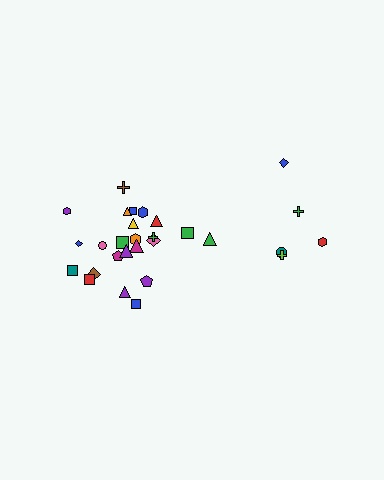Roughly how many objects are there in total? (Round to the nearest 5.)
Roughly 30 objects in total.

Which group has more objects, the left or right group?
The left group.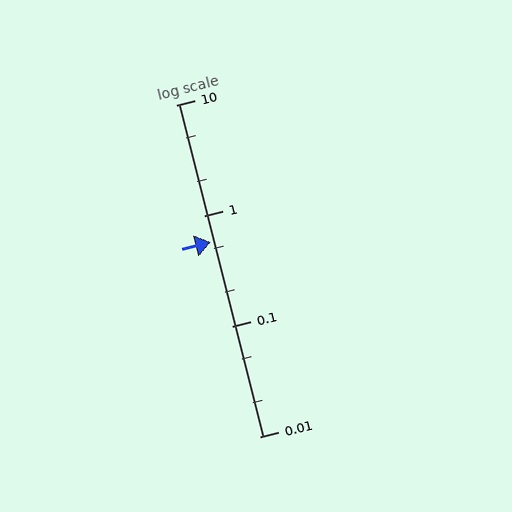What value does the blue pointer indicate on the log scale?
The pointer indicates approximately 0.57.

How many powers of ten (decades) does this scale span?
The scale spans 3 decades, from 0.01 to 10.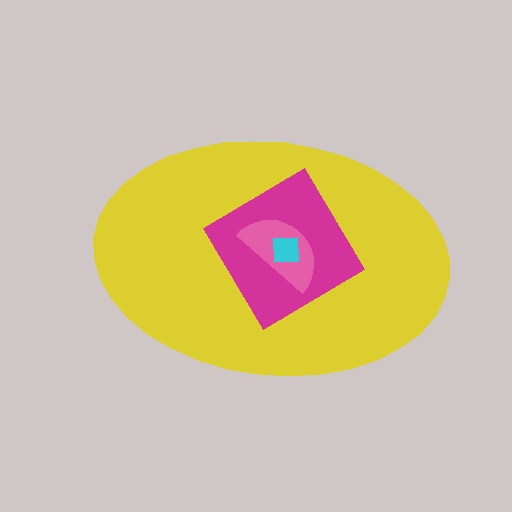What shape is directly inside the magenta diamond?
The pink semicircle.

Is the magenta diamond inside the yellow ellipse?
Yes.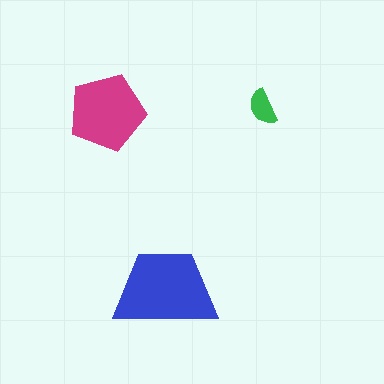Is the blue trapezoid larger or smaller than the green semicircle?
Larger.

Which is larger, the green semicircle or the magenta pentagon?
The magenta pentagon.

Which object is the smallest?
The green semicircle.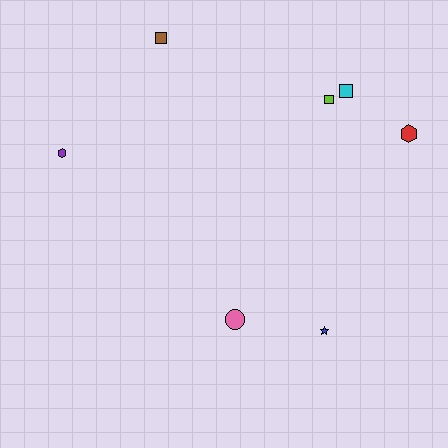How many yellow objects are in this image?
There are no yellow objects.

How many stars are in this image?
There is 1 star.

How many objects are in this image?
There are 7 objects.